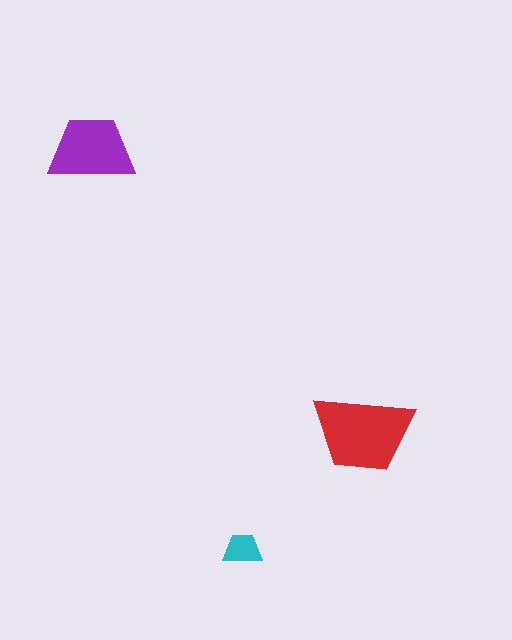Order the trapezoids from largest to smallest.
the red one, the purple one, the cyan one.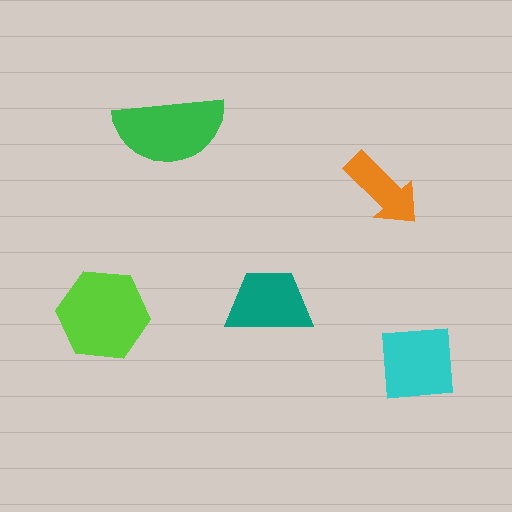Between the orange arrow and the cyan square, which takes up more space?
The cyan square.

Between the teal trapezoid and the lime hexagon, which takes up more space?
The lime hexagon.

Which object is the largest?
The lime hexagon.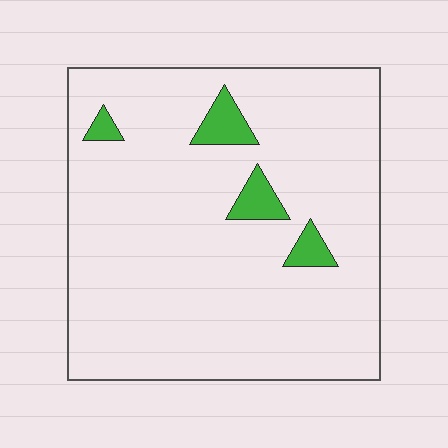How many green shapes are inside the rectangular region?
4.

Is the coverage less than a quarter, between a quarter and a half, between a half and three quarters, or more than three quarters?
Less than a quarter.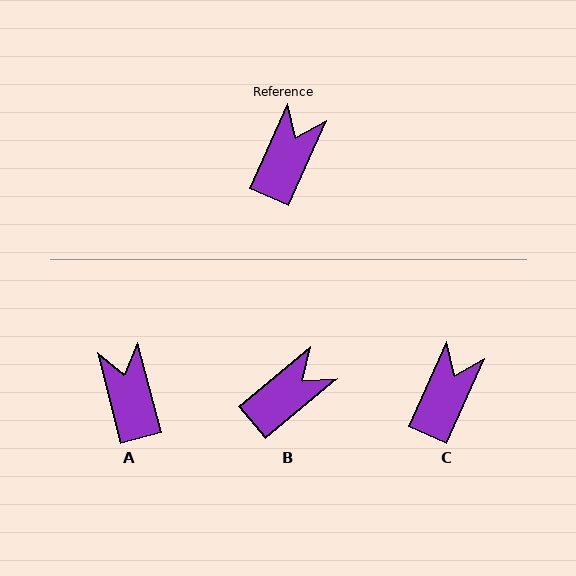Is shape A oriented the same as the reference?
No, it is off by about 39 degrees.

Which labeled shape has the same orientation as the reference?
C.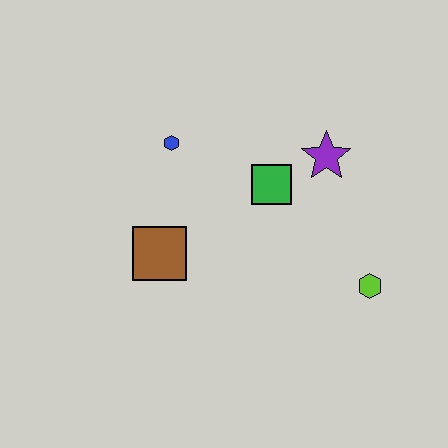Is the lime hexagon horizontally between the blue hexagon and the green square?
No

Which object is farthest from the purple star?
The brown square is farthest from the purple star.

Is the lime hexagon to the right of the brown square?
Yes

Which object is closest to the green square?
The purple star is closest to the green square.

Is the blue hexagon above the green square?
Yes